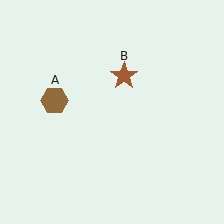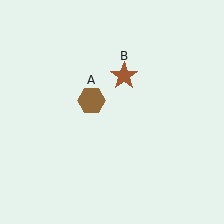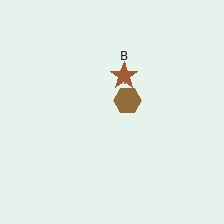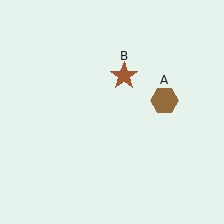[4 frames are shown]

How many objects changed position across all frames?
1 object changed position: brown hexagon (object A).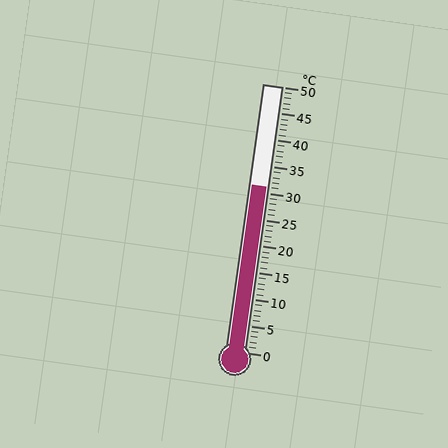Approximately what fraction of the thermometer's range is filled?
The thermometer is filled to approximately 60% of its range.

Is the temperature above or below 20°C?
The temperature is above 20°C.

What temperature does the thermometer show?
The thermometer shows approximately 31°C.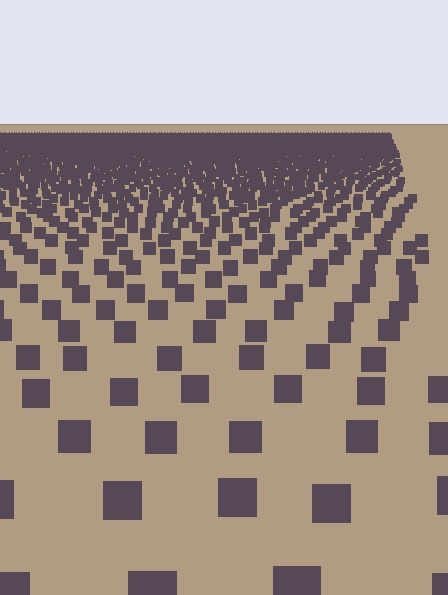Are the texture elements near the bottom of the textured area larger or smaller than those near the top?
Larger. Near the bottom, elements are closer to the viewer and appear at a bigger on-screen size.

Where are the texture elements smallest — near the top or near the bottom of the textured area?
Near the top.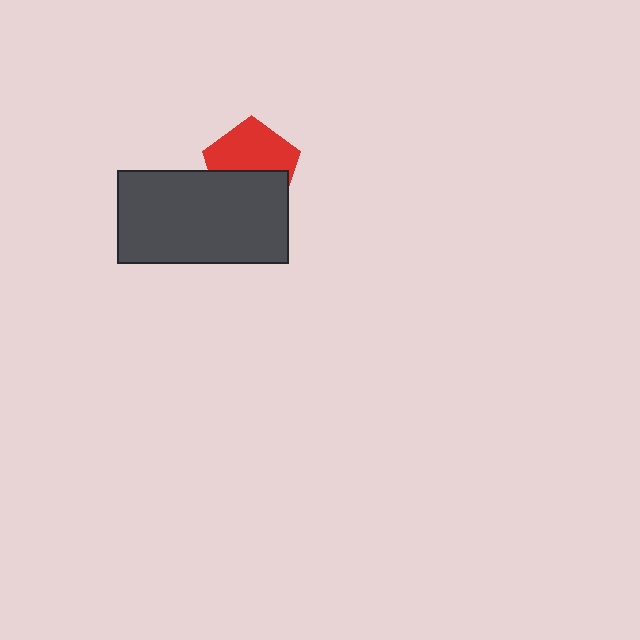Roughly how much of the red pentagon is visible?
About half of it is visible (roughly 55%).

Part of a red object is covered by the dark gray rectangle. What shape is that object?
It is a pentagon.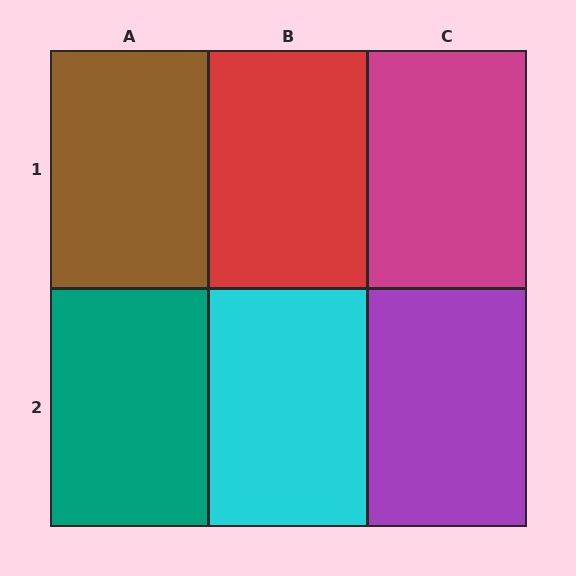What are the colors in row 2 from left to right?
Teal, cyan, purple.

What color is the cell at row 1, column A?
Brown.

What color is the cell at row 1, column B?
Red.